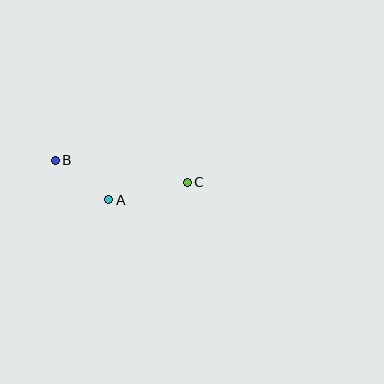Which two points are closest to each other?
Points A and B are closest to each other.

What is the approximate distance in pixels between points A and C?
The distance between A and C is approximately 81 pixels.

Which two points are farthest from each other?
Points B and C are farthest from each other.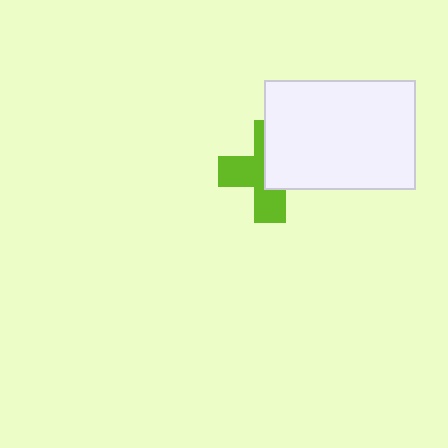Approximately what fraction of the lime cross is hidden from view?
Roughly 48% of the lime cross is hidden behind the white rectangle.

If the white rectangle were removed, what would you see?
You would see the complete lime cross.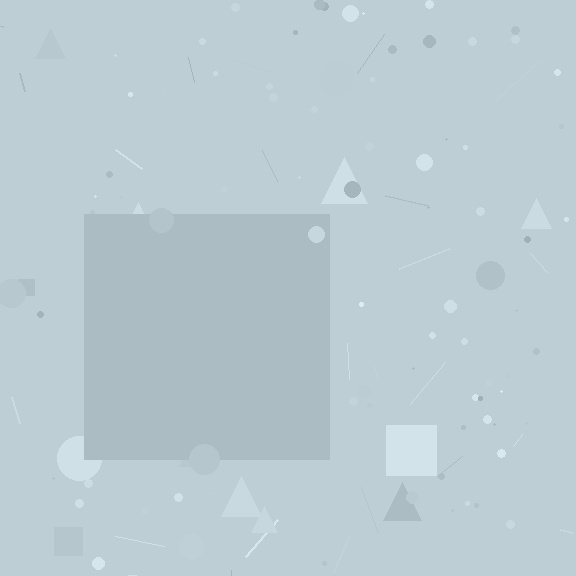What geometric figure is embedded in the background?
A square is embedded in the background.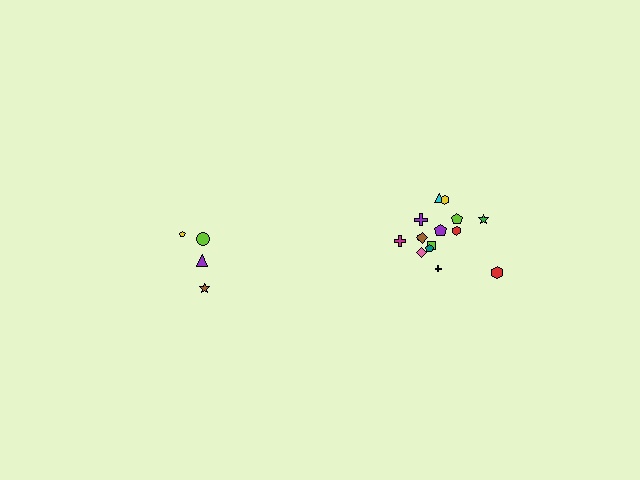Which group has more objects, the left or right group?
The right group.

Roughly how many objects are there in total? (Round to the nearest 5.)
Roughly 20 objects in total.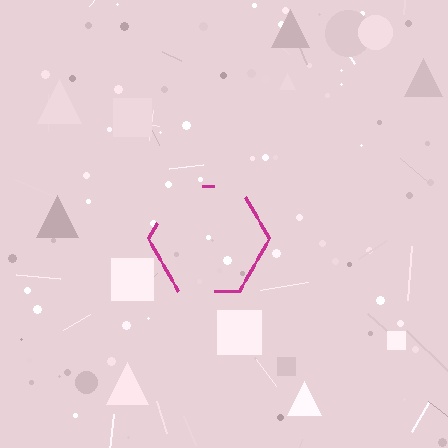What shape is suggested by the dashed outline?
The dashed outline suggests a hexagon.